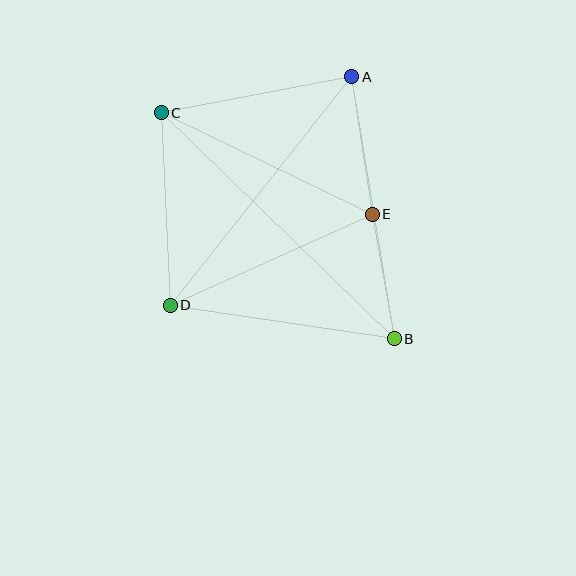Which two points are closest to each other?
Points B and E are closest to each other.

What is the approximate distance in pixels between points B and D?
The distance between B and D is approximately 226 pixels.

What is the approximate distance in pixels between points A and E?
The distance between A and E is approximately 139 pixels.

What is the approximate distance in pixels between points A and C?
The distance between A and C is approximately 194 pixels.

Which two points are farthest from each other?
Points B and C are farthest from each other.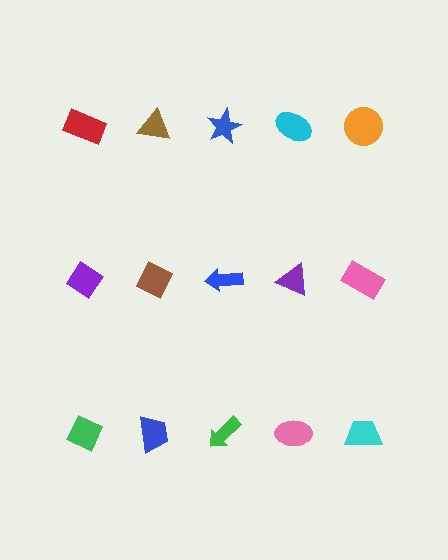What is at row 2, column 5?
A pink rectangle.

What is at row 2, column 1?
A purple diamond.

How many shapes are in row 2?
5 shapes.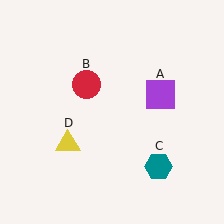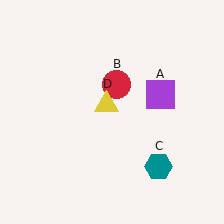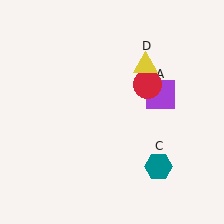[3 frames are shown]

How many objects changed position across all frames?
2 objects changed position: red circle (object B), yellow triangle (object D).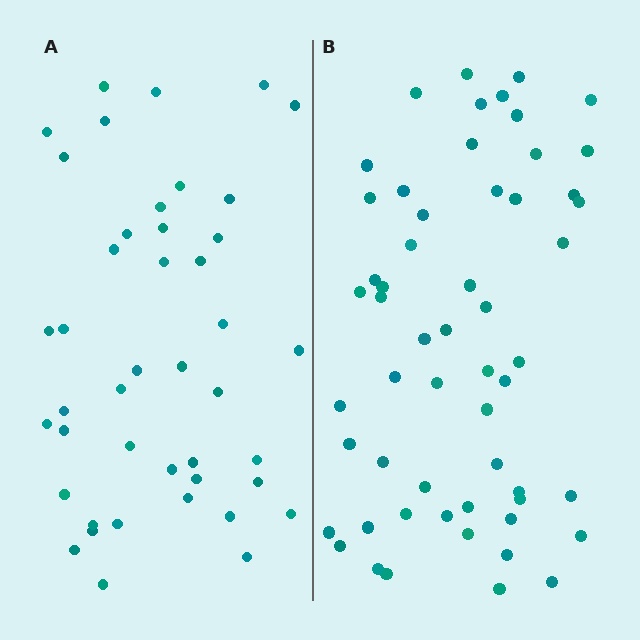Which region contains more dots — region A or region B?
Region B (the right region) has more dots.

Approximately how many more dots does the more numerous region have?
Region B has approximately 15 more dots than region A.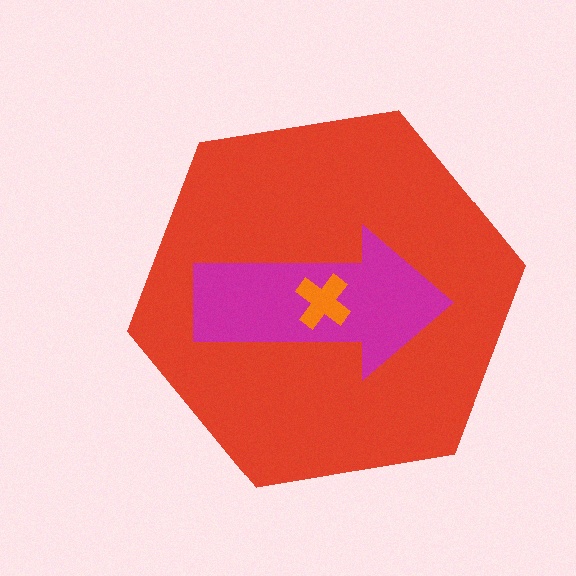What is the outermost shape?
The red hexagon.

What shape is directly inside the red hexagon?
The magenta arrow.